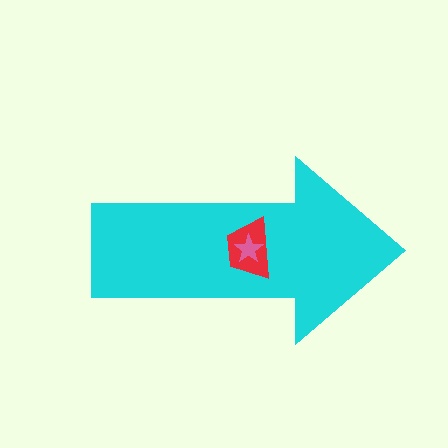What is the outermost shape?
The cyan arrow.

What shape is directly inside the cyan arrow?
The red trapezoid.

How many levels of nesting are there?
3.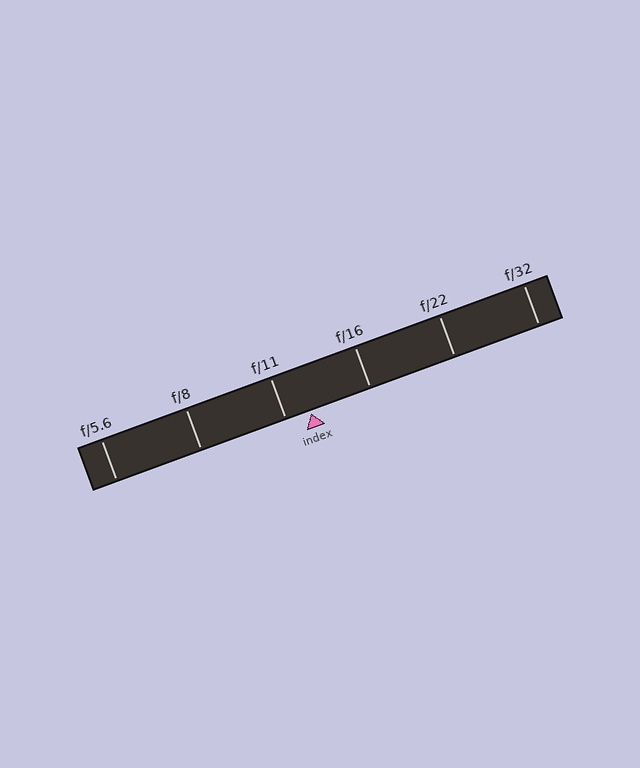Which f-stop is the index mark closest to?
The index mark is closest to f/11.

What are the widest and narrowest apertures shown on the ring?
The widest aperture shown is f/5.6 and the narrowest is f/32.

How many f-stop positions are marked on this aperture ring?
There are 6 f-stop positions marked.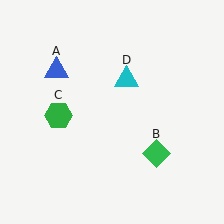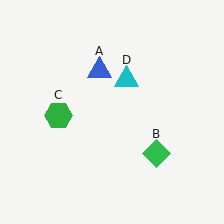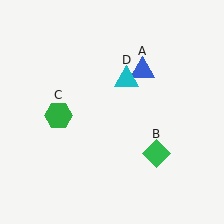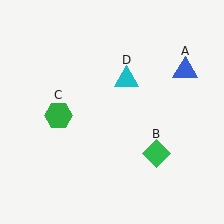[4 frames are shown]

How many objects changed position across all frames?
1 object changed position: blue triangle (object A).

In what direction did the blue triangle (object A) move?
The blue triangle (object A) moved right.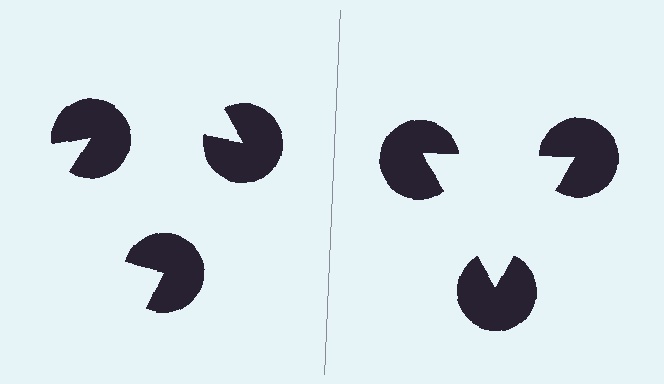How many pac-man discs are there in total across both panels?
6 — 3 on each side.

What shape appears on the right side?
An illusory triangle.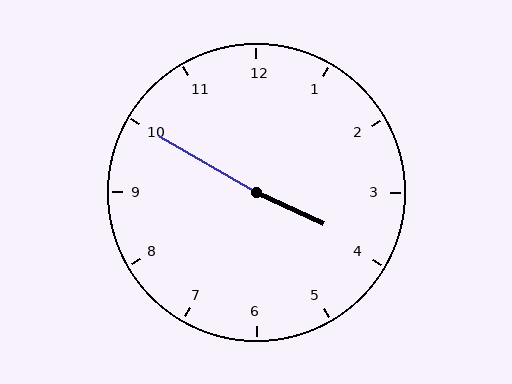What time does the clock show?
3:50.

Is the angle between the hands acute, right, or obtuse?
It is obtuse.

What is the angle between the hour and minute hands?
Approximately 175 degrees.